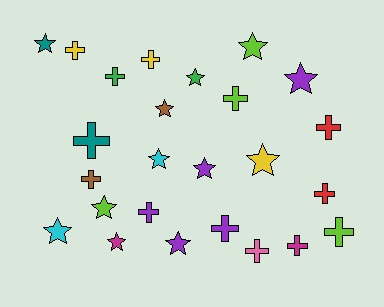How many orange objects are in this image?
There are no orange objects.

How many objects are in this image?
There are 25 objects.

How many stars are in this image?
There are 12 stars.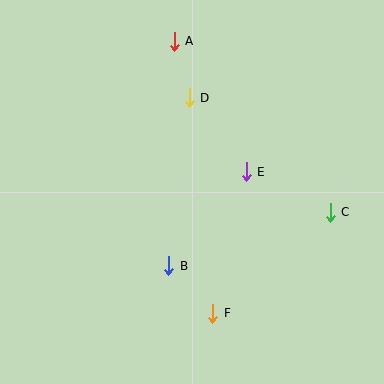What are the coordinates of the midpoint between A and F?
The midpoint between A and F is at (193, 177).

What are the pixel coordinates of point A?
Point A is at (174, 41).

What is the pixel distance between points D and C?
The distance between D and C is 182 pixels.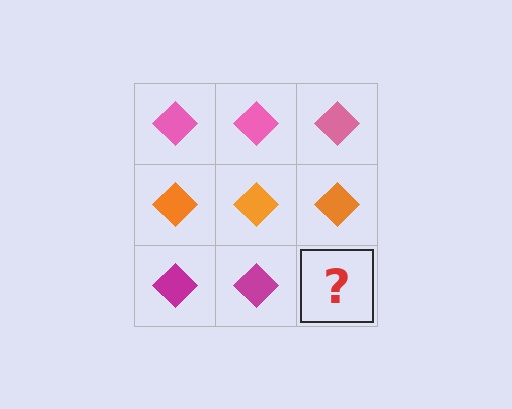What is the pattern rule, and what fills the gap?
The rule is that each row has a consistent color. The gap should be filled with a magenta diamond.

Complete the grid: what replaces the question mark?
The question mark should be replaced with a magenta diamond.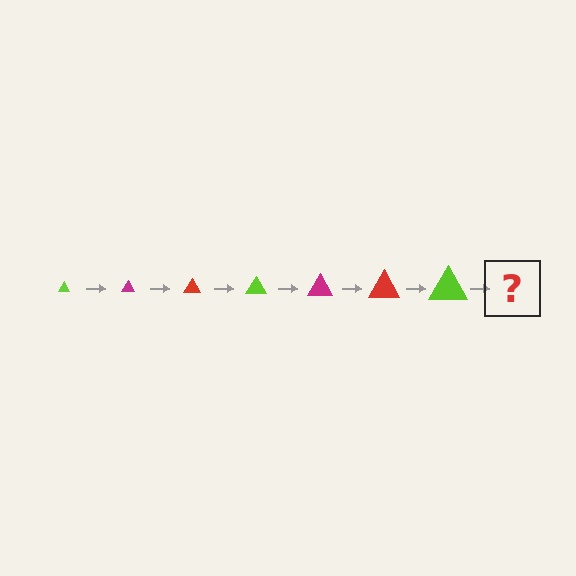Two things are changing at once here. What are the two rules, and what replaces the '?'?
The two rules are that the triangle grows larger each step and the color cycles through lime, magenta, and red. The '?' should be a magenta triangle, larger than the previous one.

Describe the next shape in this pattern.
It should be a magenta triangle, larger than the previous one.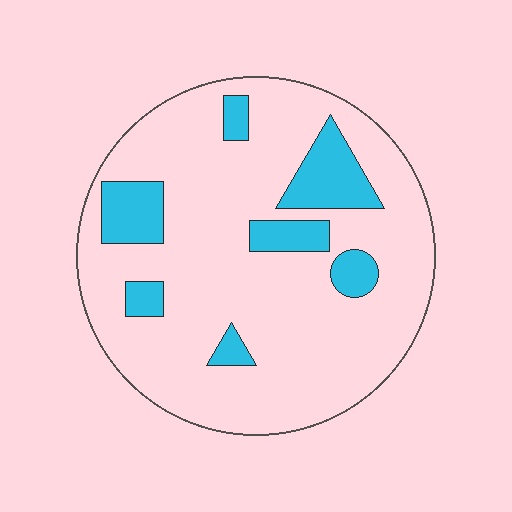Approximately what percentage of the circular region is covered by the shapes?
Approximately 15%.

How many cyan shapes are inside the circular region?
7.